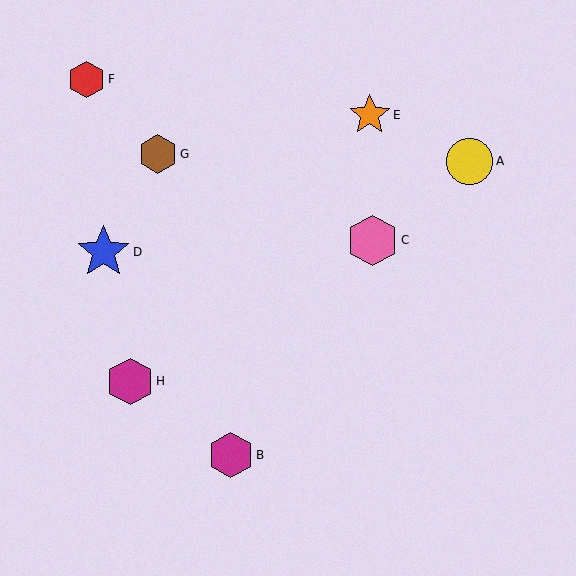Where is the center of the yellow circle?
The center of the yellow circle is at (470, 161).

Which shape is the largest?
The blue star (labeled D) is the largest.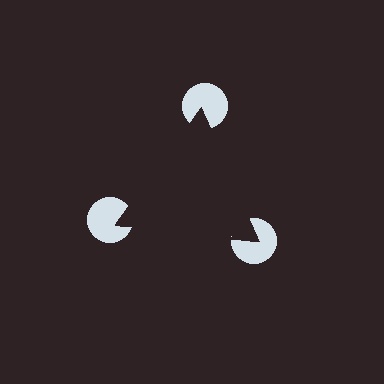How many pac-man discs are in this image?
There are 3 — one at each vertex of the illusory triangle.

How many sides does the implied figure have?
3 sides.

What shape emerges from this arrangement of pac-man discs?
An illusory triangle — its edges are inferred from the aligned wedge cuts in the pac-man discs, not physically drawn.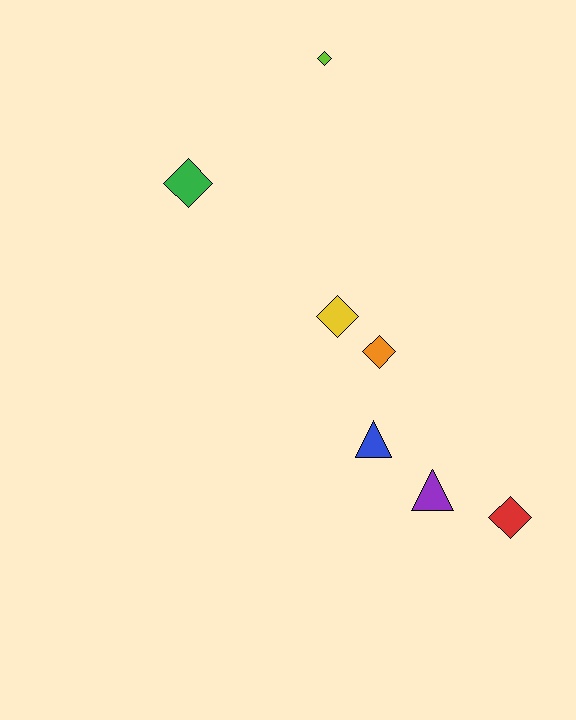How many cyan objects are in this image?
There are no cyan objects.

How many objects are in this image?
There are 7 objects.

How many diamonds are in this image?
There are 5 diamonds.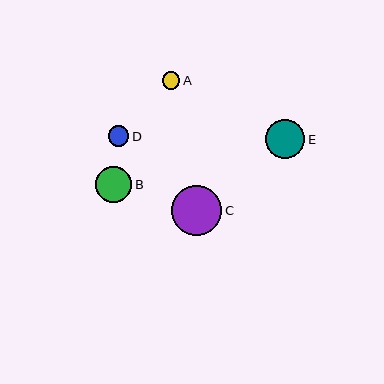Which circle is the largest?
Circle C is the largest with a size of approximately 50 pixels.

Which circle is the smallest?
Circle A is the smallest with a size of approximately 17 pixels.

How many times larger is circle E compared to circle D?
Circle E is approximately 1.9 times the size of circle D.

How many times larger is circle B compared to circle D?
Circle B is approximately 1.7 times the size of circle D.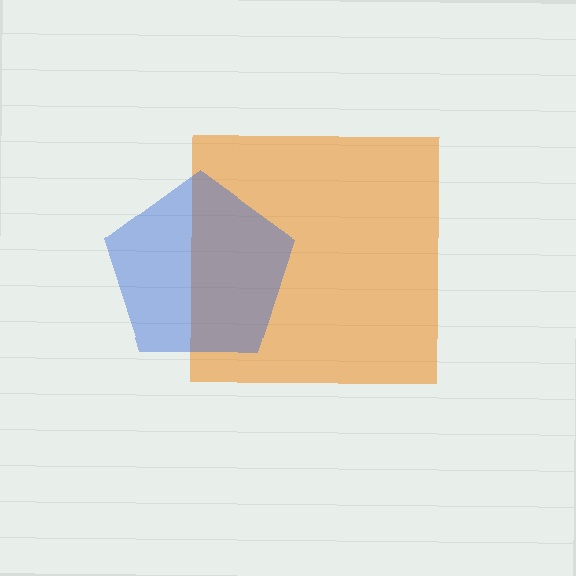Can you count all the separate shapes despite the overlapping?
Yes, there are 2 separate shapes.